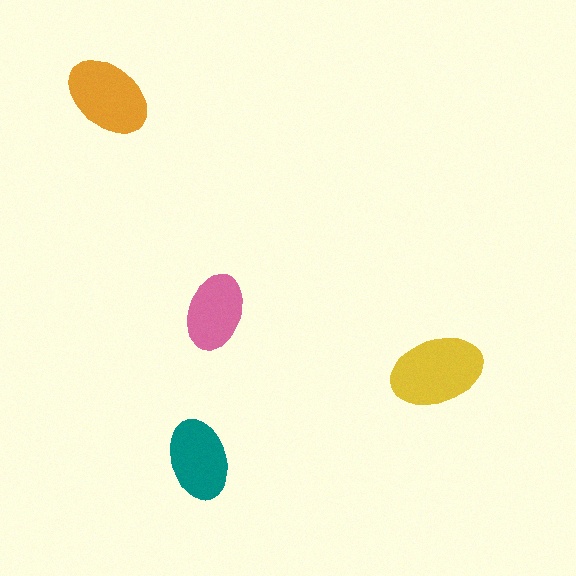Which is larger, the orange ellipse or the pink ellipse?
The orange one.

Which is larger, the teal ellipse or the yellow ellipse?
The yellow one.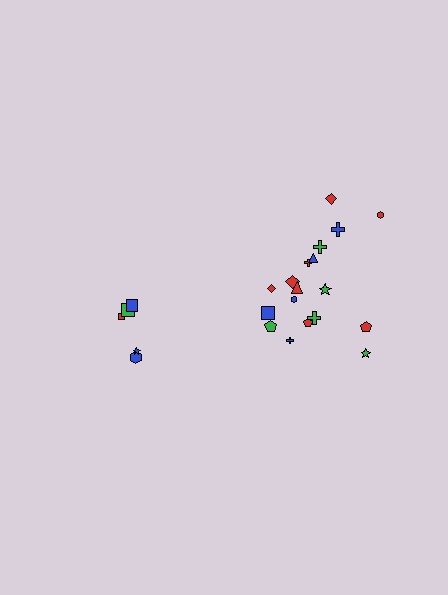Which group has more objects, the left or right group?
The right group.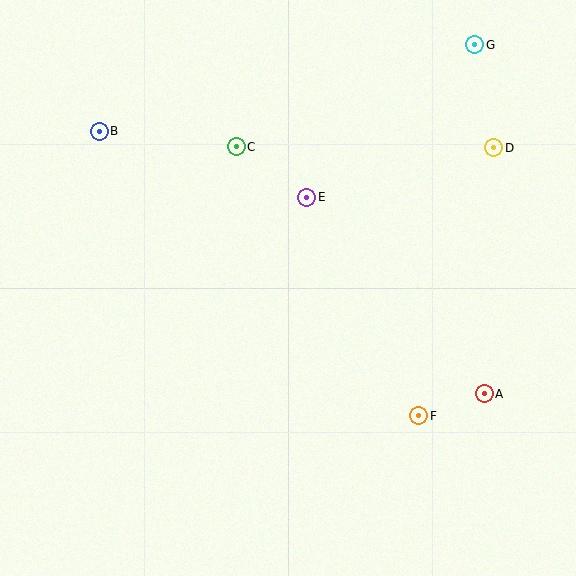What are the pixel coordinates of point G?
Point G is at (475, 45).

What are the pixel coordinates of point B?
Point B is at (99, 131).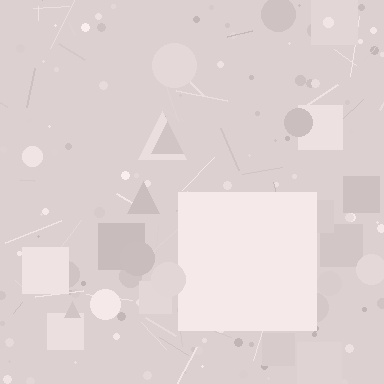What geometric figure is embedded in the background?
A square is embedded in the background.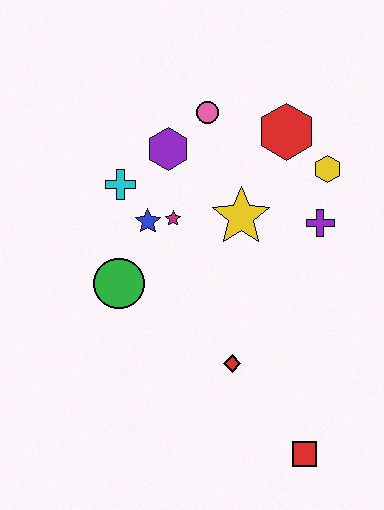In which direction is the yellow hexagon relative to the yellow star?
The yellow hexagon is to the right of the yellow star.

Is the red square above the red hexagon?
No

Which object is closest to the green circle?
The blue star is closest to the green circle.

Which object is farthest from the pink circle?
The red square is farthest from the pink circle.